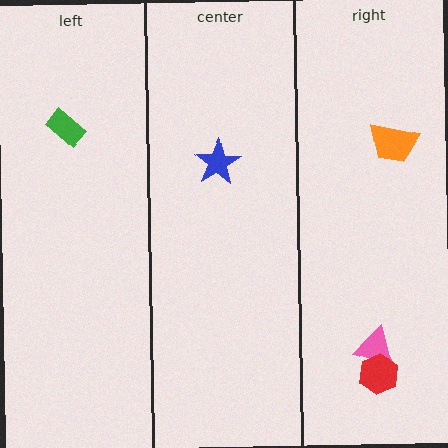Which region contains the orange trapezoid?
The right region.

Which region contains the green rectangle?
The left region.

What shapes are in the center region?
The blue star.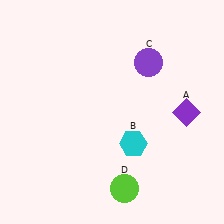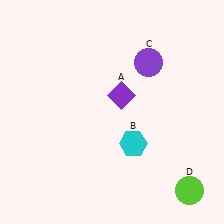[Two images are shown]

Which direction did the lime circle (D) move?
The lime circle (D) moved right.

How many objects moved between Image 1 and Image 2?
2 objects moved between the two images.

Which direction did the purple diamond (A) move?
The purple diamond (A) moved left.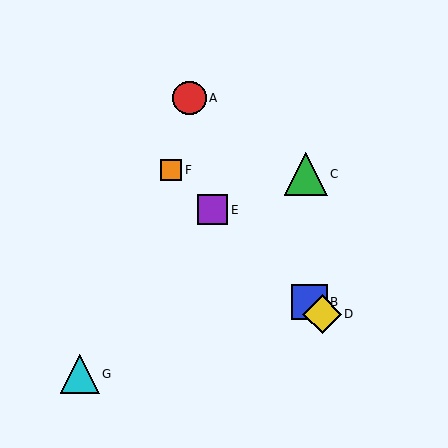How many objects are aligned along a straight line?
4 objects (B, D, E, F) are aligned along a straight line.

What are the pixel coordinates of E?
Object E is at (213, 210).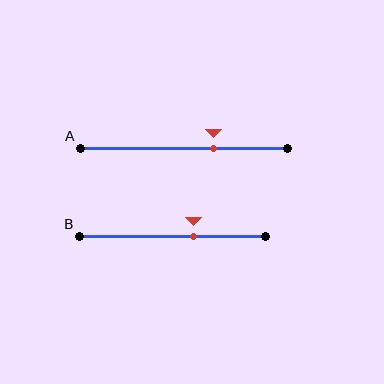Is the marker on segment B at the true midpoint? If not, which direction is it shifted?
No, the marker on segment B is shifted to the right by about 12% of the segment length.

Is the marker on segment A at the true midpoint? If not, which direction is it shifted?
No, the marker on segment A is shifted to the right by about 14% of the segment length.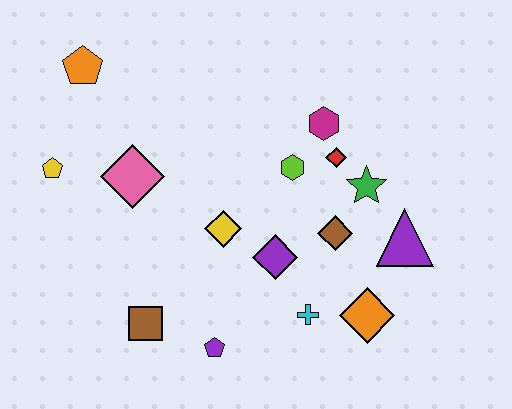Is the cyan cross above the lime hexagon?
No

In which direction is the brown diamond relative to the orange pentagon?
The brown diamond is to the right of the orange pentagon.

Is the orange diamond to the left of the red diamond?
No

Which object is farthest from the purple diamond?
The orange pentagon is farthest from the purple diamond.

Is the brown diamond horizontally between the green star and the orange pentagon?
Yes